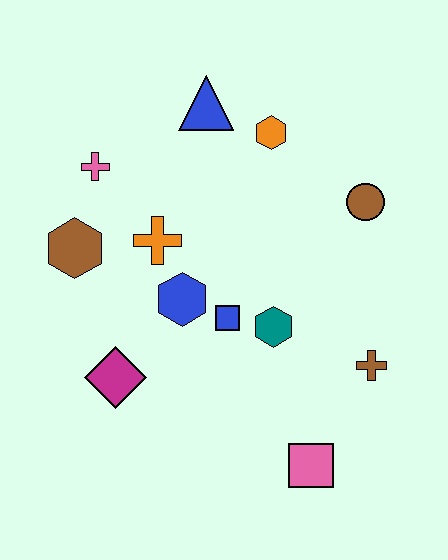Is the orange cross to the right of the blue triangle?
No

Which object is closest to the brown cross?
The teal hexagon is closest to the brown cross.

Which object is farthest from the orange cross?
The pink square is farthest from the orange cross.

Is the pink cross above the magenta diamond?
Yes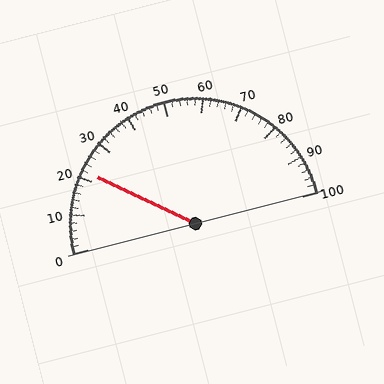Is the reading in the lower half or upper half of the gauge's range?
The reading is in the lower half of the range (0 to 100).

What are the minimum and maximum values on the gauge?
The gauge ranges from 0 to 100.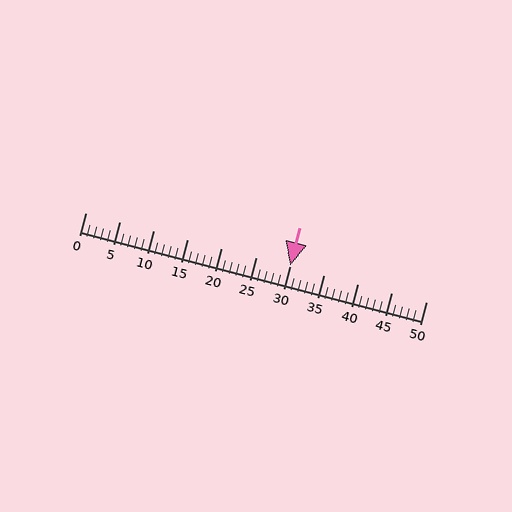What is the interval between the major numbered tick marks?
The major tick marks are spaced 5 units apart.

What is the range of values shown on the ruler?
The ruler shows values from 0 to 50.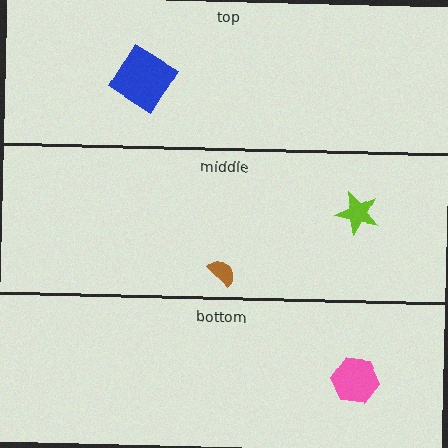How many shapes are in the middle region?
2.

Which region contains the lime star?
The middle region.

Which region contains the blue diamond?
The top region.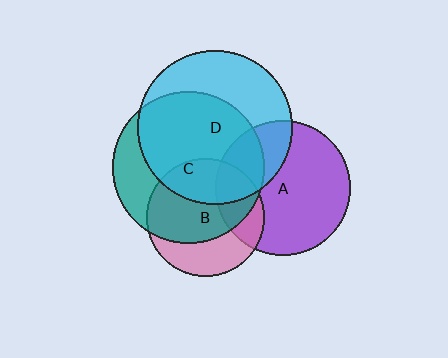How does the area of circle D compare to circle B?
Approximately 1.7 times.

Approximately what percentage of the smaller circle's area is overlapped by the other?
Approximately 30%.